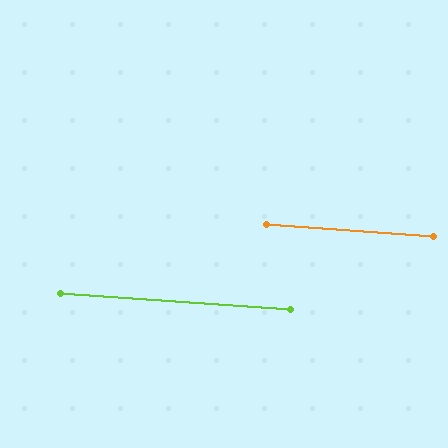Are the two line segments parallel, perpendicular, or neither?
Parallel — their directions differ by only 0.3°.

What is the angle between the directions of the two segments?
Approximately 0 degrees.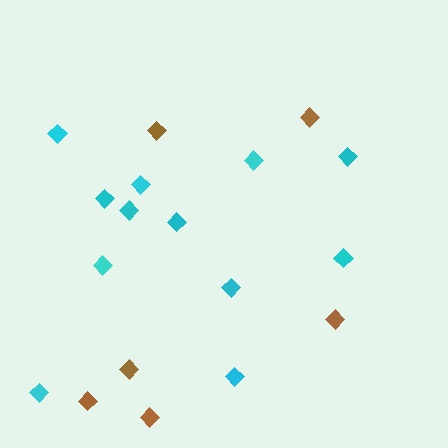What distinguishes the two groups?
There are 2 groups: one group of cyan diamonds (12) and one group of brown diamonds (6).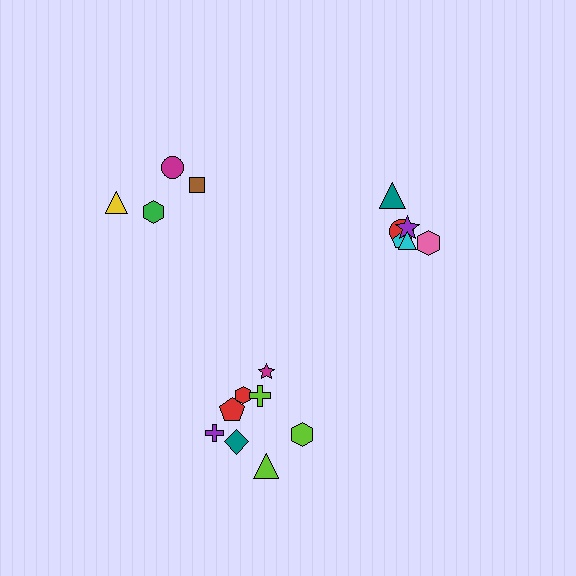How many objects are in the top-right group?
There are 6 objects.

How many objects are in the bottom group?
There are 8 objects.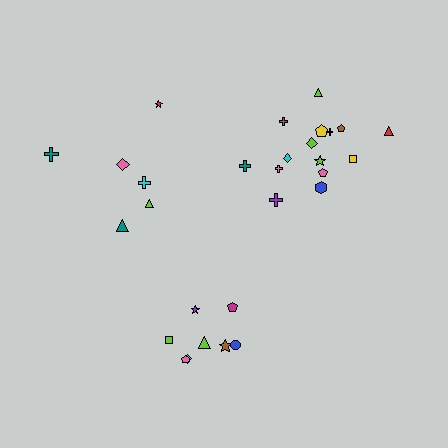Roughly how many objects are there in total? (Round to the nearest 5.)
Roughly 30 objects in total.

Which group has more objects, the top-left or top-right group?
The top-right group.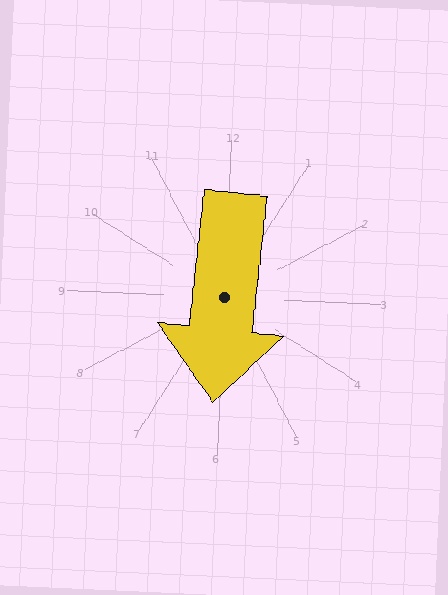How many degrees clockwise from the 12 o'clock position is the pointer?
Approximately 184 degrees.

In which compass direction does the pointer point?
South.